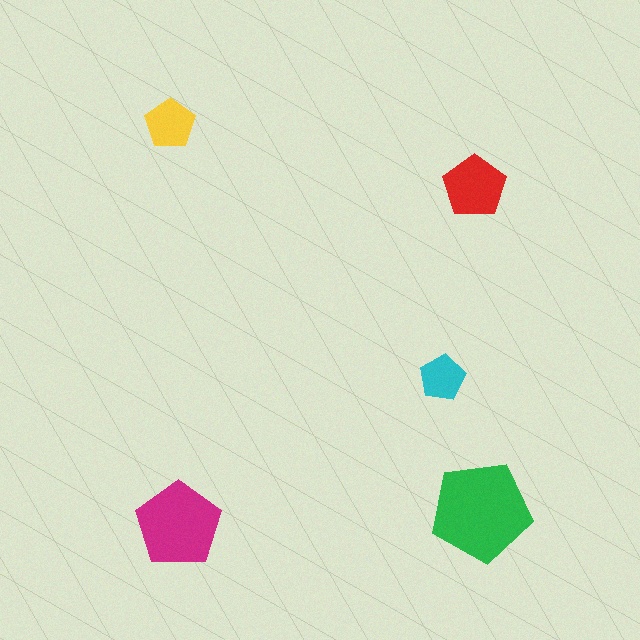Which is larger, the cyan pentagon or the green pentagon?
The green one.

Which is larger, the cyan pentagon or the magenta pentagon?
The magenta one.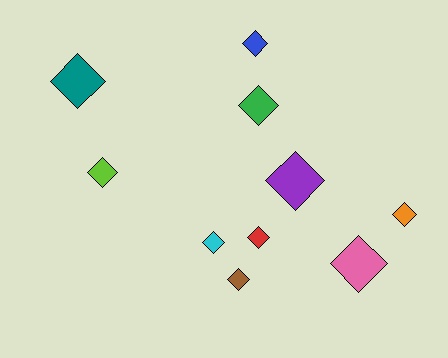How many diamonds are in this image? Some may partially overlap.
There are 10 diamonds.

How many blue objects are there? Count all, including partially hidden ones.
There is 1 blue object.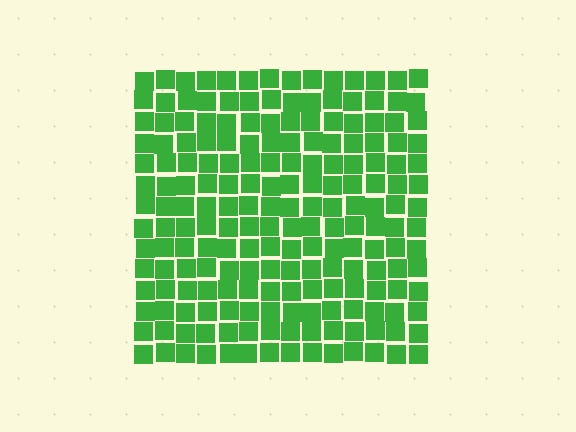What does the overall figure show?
The overall figure shows a square.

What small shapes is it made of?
It is made of small squares.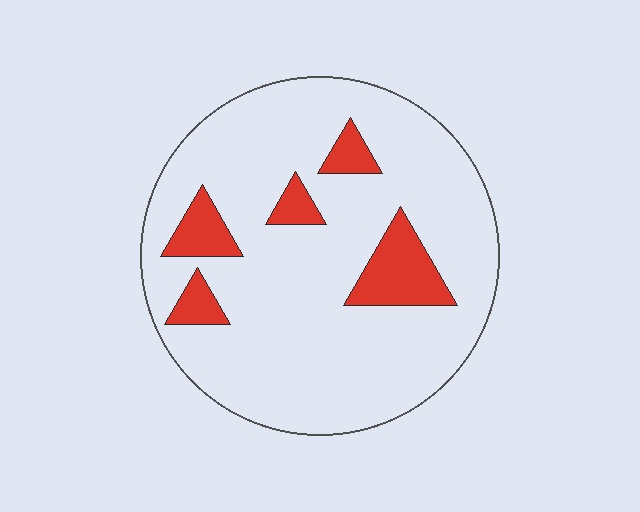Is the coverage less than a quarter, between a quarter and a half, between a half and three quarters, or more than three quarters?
Less than a quarter.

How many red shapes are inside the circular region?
5.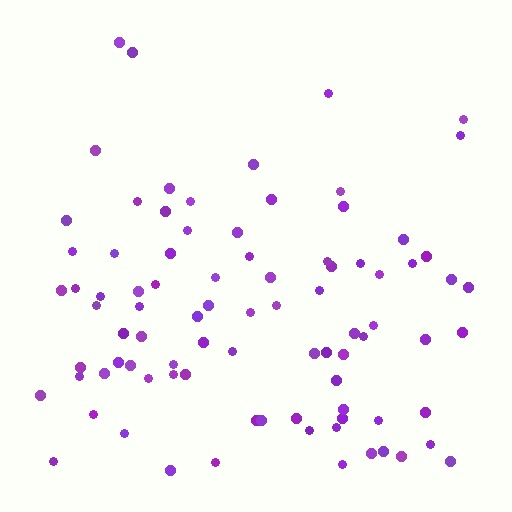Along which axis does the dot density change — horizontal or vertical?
Vertical.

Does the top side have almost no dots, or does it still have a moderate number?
Still a moderate number, just noticeably fewer than the bottom.